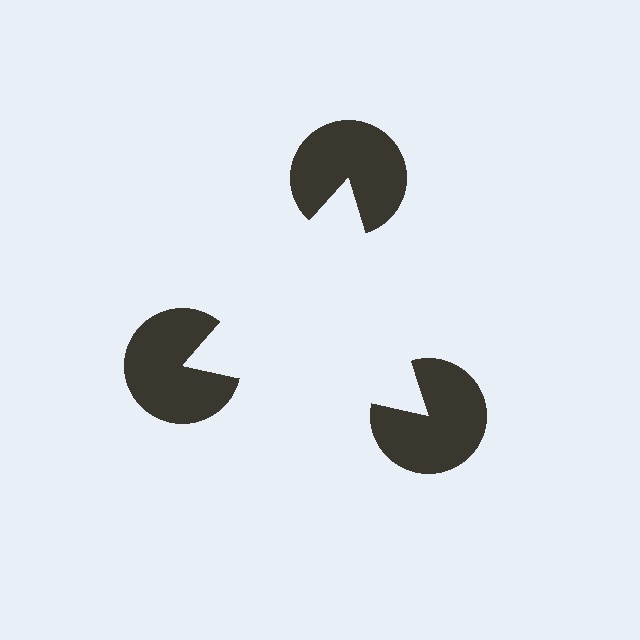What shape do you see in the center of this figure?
An illusory triangle — its edges are inferred from the aligned wedge cuts in the pac-man discs, not physically drawn.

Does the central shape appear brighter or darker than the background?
It typically appears slightly brighter than the background, even though no actual brightness change is drawn.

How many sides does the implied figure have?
3 sides.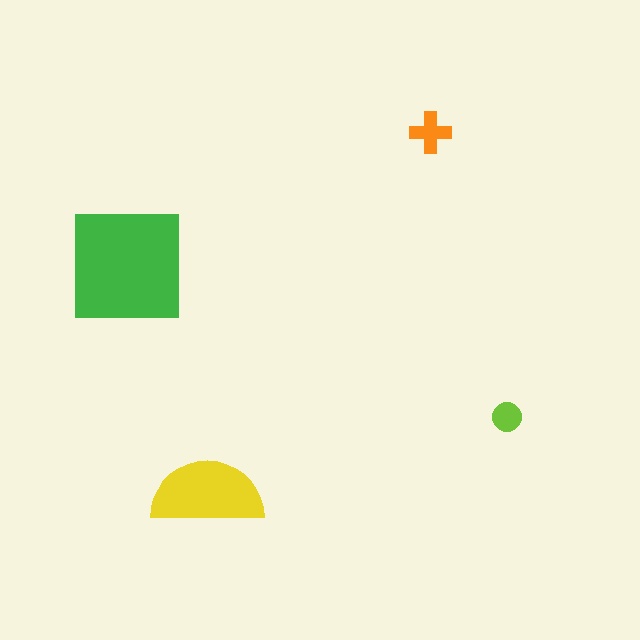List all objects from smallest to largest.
The lime circle, the orange cross, the yellow semicircle, the green square.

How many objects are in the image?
There are 4 objects in the image.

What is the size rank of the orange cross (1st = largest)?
3rd.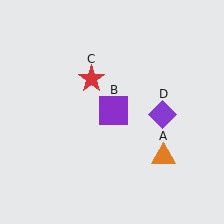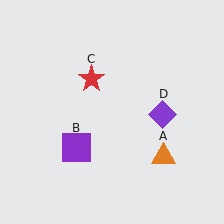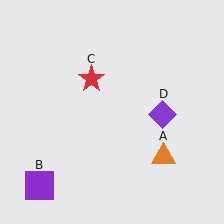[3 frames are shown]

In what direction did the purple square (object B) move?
The purple square (object B) moved down and to the left.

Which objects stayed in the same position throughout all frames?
Orange triangle (object A) and red star (object C) and purple diamond (object D) remained stationary.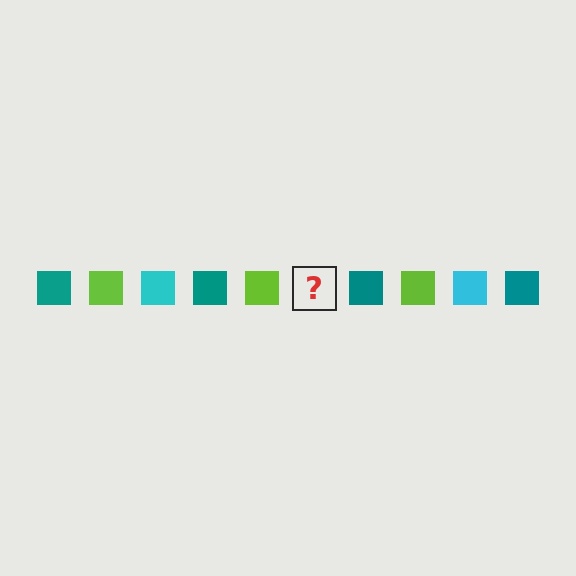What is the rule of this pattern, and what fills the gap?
The rule is that the pattern cycles through teal, lime, cyan squares. The gap should be filled with a cyan square.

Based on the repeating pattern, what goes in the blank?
The blank should be a cyan square.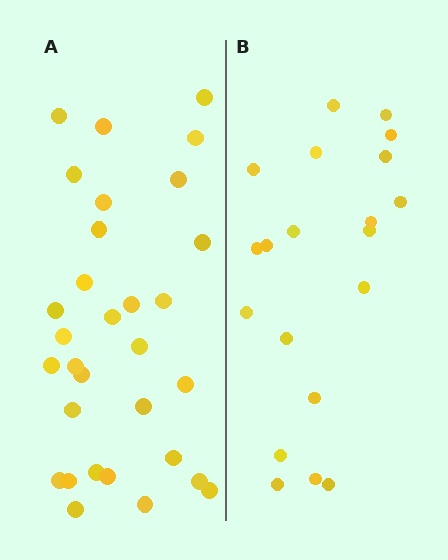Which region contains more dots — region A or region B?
Region A (the left region) has more dots.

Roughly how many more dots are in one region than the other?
Region A has roughly 12 or so more dots than region B.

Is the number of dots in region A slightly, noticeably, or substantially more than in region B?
Region A has substantially more. The ratio is roughly 1.6 to 1.